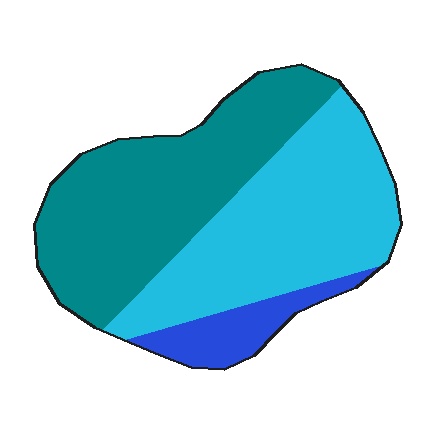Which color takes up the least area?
Blue, at roughly 10%.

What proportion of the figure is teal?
Teal covers 46% of the figure.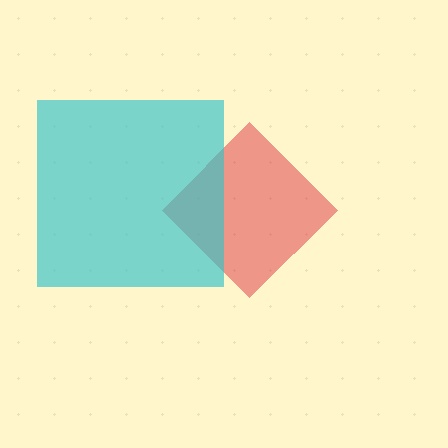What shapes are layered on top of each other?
The layered shapes are: a red diamond, a cyan square.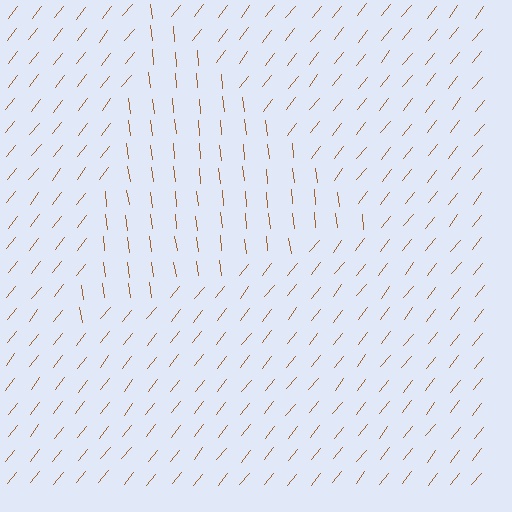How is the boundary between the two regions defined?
The boundary is defined purely by a change in line orientation (approximately 45 degrees difference). All lines are the same color and thickness.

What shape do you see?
I see a triangle.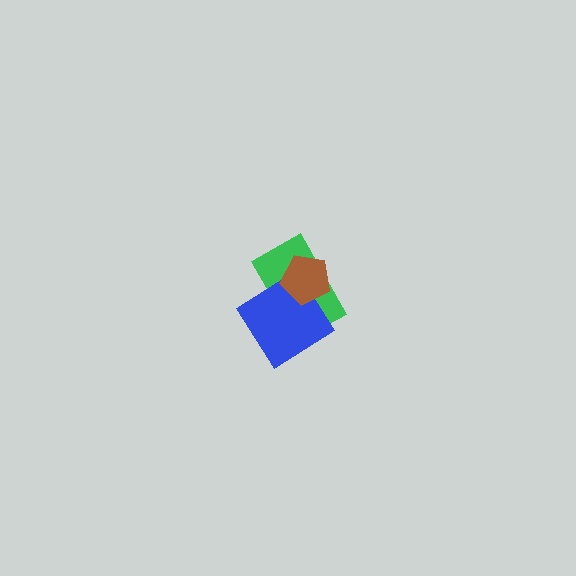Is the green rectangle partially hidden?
Yes, it is partially covered by another shape.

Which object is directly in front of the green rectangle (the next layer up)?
The blue diamond is directly in front of the green rectangle.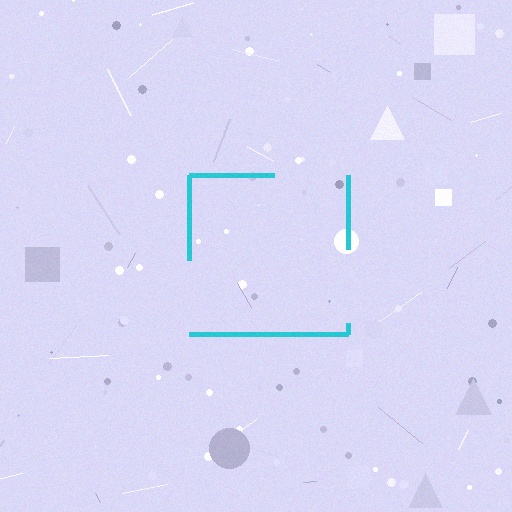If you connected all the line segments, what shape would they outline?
They would outline a square.